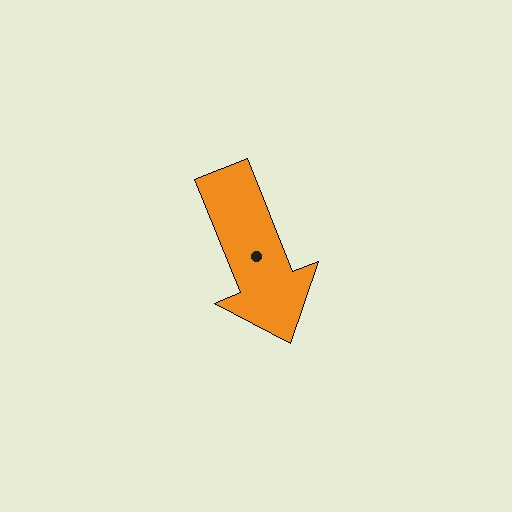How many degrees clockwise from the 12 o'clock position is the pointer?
Approximately 158 degrees.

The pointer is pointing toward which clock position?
Roughly 5 o'clock.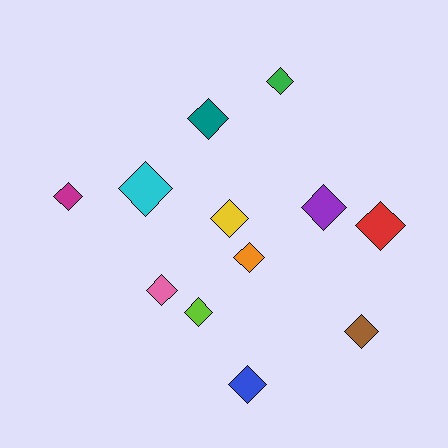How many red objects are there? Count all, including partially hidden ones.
There is 1 red object.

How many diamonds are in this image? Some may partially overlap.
There are 12 diamonds.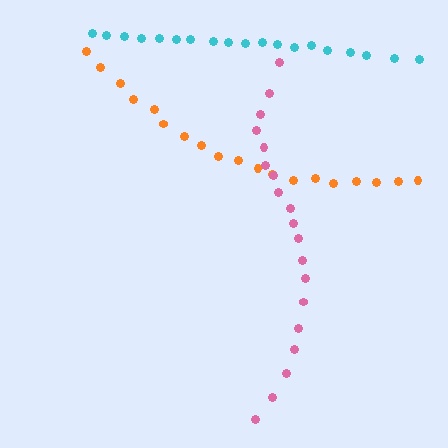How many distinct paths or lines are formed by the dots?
There are 3 distinct paths.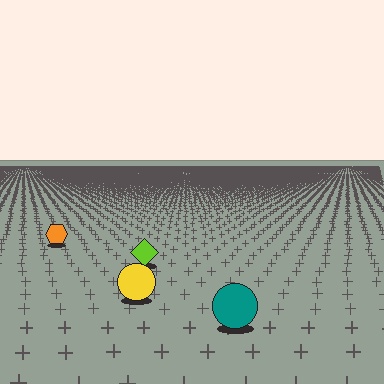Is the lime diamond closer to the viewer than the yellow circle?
No. The yellow circle is closer — you can tell from the texture gradient: the ground texture is coarser near it.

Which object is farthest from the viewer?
The orange hexagon is farthest from the viewer. It appears smaller and the ground texture around it is denser.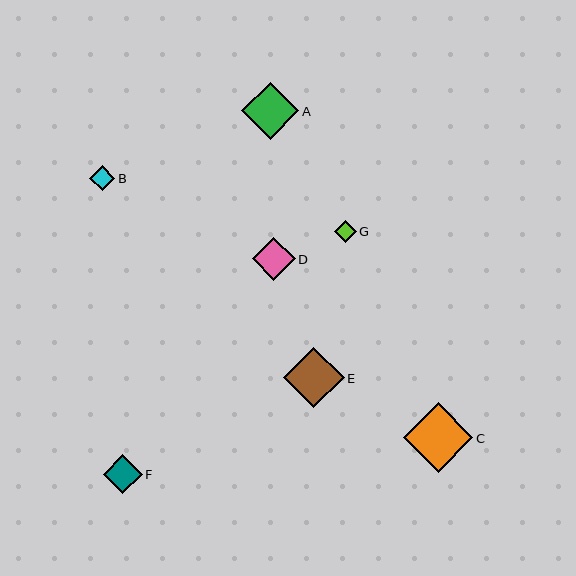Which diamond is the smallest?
Diamond G is the smallest with a size of approximately 22 pixels.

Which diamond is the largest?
Diamond C is the largest with a size of approximately 70 pixels.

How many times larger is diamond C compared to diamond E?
Diamond C is approximately 1.2 times the size of diamond E.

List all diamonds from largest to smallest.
From largest to smallest: C, E, A, D, F, B, G.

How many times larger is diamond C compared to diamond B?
Diamond C is approximately 2.8 times the size of diamond B.